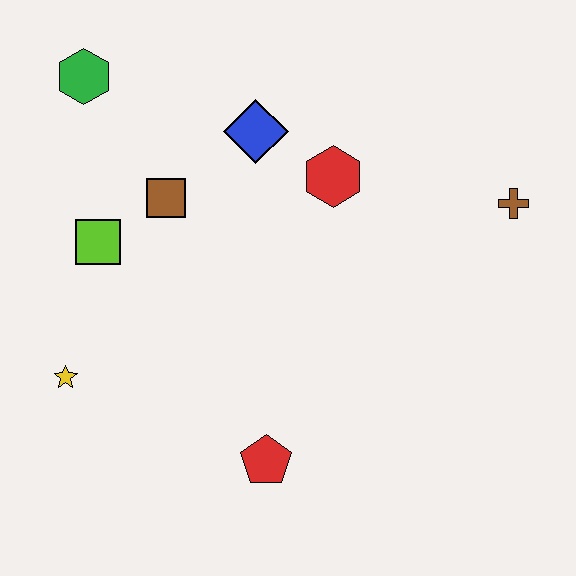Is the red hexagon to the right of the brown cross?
No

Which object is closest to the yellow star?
The lime square is closest to the yellow star.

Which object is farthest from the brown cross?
The yellow star is farthest from the brown cross.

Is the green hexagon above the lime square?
Yes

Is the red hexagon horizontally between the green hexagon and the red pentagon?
No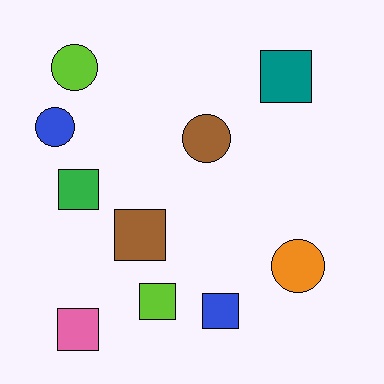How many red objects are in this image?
There are no red objects.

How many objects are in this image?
There are 10 objects.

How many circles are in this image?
There are 4 circles.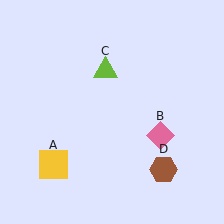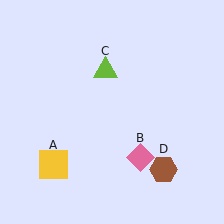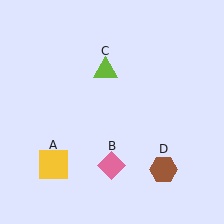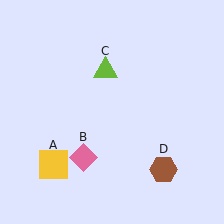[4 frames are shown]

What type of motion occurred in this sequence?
The pink diamond (object B) rotated clockwise around the center of the scene.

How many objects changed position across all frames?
1 object changed position: pink diamond (object B).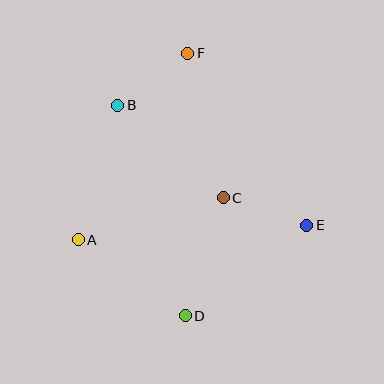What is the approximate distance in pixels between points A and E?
The distance between A and E is approximately 229 pixels.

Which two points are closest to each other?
Points B and F are closest to each other.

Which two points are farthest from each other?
Points D and F are farthest from each other.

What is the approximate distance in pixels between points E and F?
The distance between E and F is approximately 209 pixels.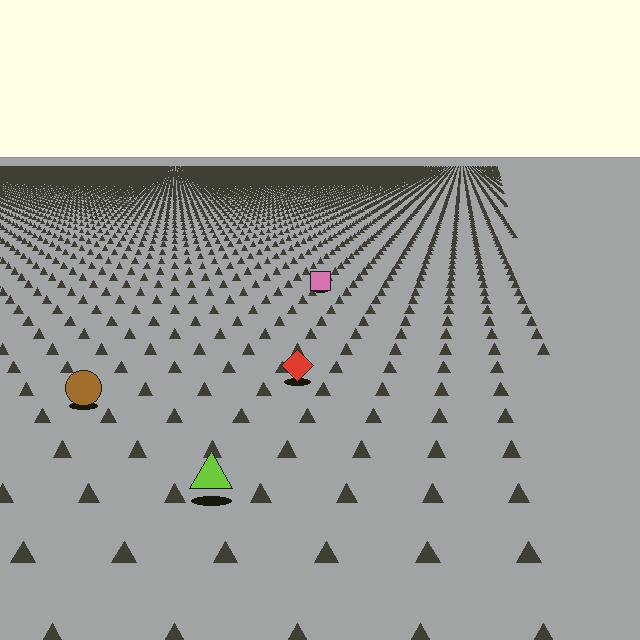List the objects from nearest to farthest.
From nearest to farthest: the lime triangle, the brown circle, the red diamond, the pink square.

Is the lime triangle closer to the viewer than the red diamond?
Yes. The lime triangle is closer — you can tell from the texture gradient: the ground texture is coarser near it.